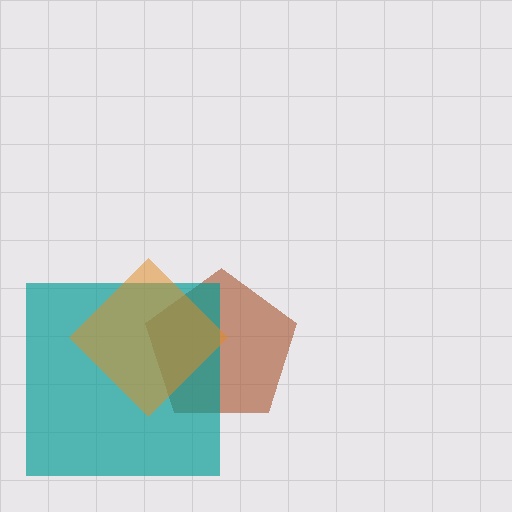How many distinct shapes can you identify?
There are 3 distinct shapes: a brown pentagon, a teal square, an orange diamond.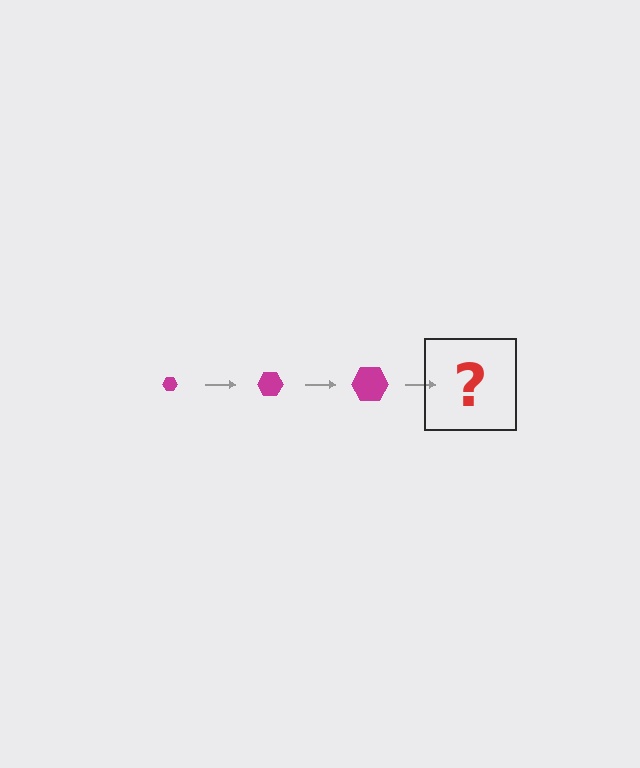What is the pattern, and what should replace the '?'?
The pattern is that the hexagon gets progressively larger each step. The '?' should be a magenta hexagon, larger than the previous one.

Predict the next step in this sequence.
The next step is a magenta hexagon, larger than the previous one.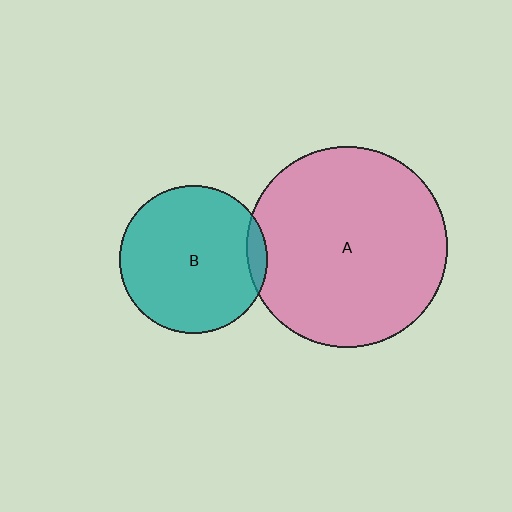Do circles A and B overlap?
Yes.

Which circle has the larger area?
Circle A (pink).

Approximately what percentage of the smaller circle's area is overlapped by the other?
Approximately 5%.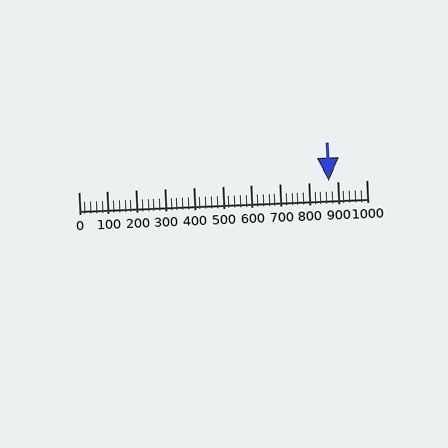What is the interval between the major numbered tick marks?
The major tick marks are spaced 100 units apart.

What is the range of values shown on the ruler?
The ruler shows values from 0 to 1000.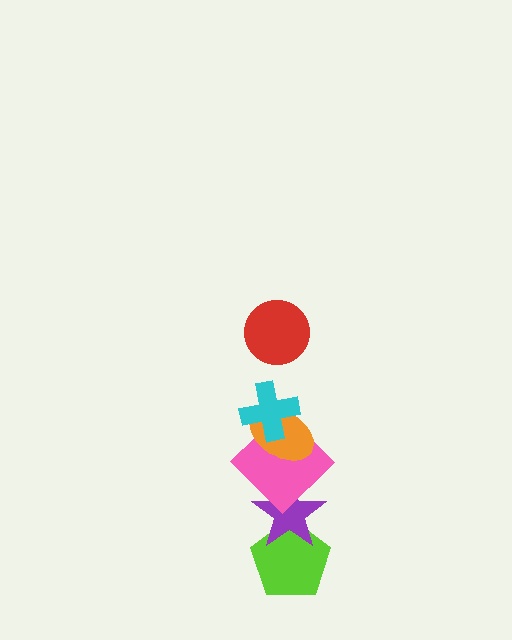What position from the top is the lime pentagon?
The lime pentagon is 6th from the top.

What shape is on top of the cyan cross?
The red circle is on top of the cyan cross.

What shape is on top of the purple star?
The pink diamond is on top of the purple star.